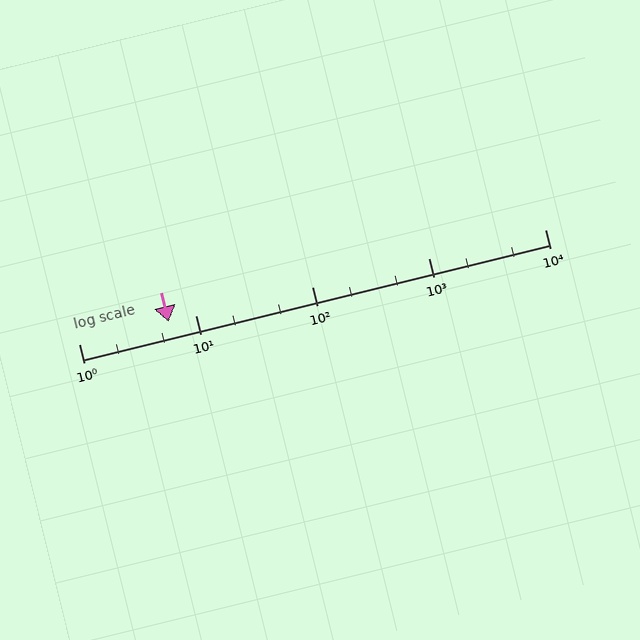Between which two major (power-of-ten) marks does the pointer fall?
The pointer is between 1 and 10.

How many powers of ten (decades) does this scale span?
The scale spans 4 decades, from 1 to 10000.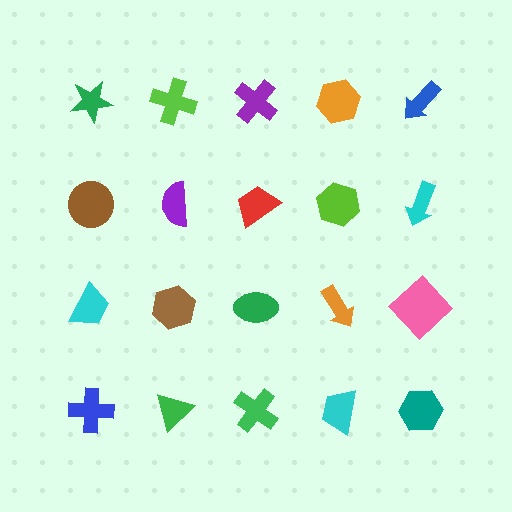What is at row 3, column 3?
A green ellipse.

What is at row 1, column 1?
A green star.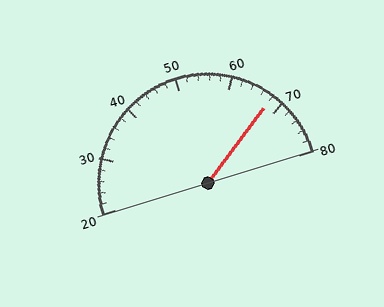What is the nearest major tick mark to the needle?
The nearest major tick mark is 70.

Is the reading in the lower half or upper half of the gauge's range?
The reading is in the upper half of the range (20 to 80).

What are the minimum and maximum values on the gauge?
The gauge ranges from 20 to 80.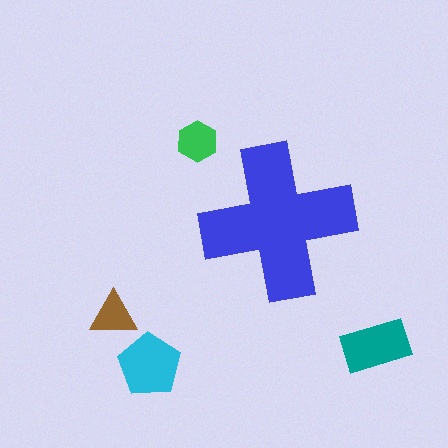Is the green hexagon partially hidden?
No, the green hexagon is fully visible.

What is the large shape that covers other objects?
A blue cross.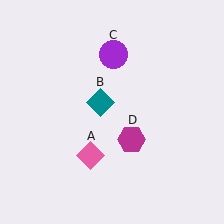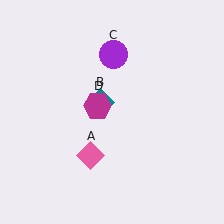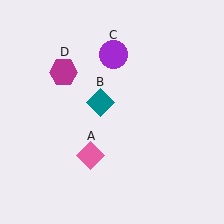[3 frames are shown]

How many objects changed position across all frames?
1 object changed position: magenta hexagon (object D).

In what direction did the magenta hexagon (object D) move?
The magenta hexagon (object D) moved up and to the left.